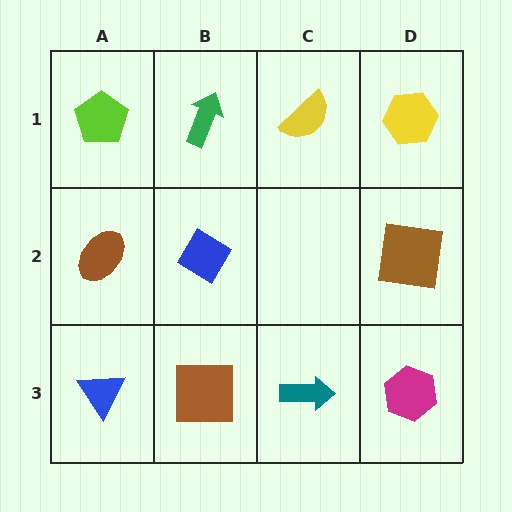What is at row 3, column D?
A magenta hexagon.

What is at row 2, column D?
A brown square.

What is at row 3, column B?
A brown square.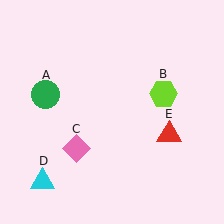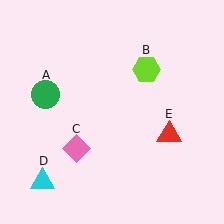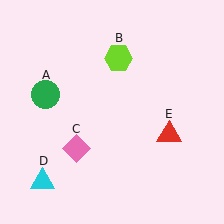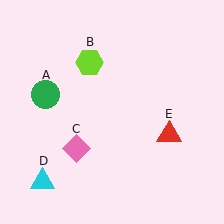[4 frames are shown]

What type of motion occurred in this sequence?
The lime hexagon (object B) rotated counterclockwise around the center of the scene.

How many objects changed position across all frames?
1 object changed position: lime hexagon (object B).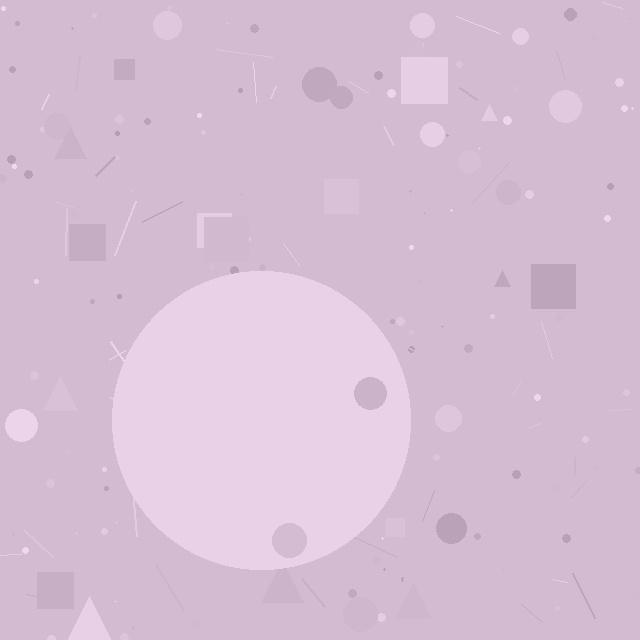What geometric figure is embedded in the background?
A circle is embedded in the background.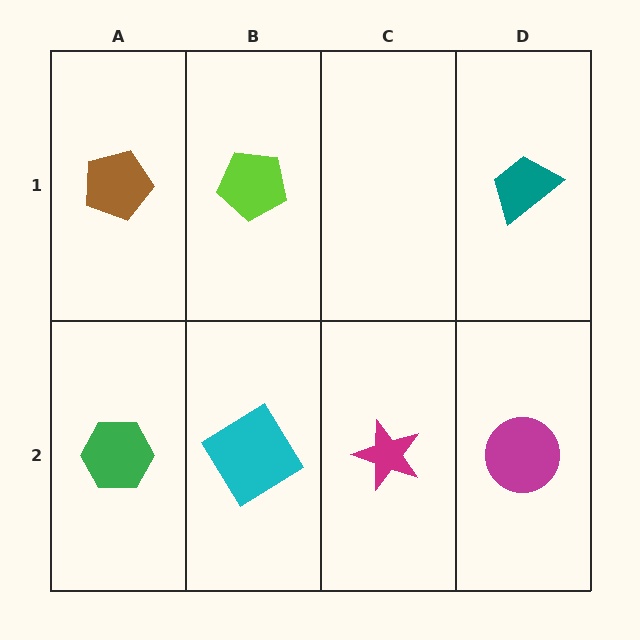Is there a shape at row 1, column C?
No, that cell is empty.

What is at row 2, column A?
A green hexagon.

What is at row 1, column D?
A teal trapezoid.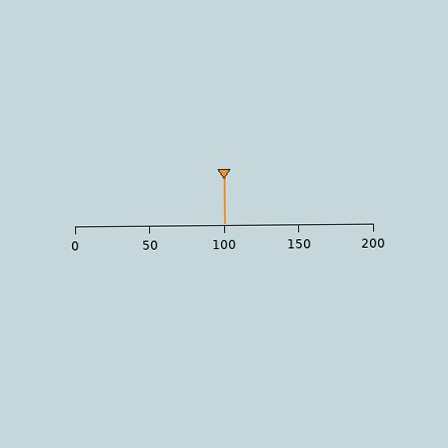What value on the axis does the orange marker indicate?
The marker indicates approximately 100.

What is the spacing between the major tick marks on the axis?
The major ticks are spaced 50 apart.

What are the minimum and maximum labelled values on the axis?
The axis runs from 0 to 200.